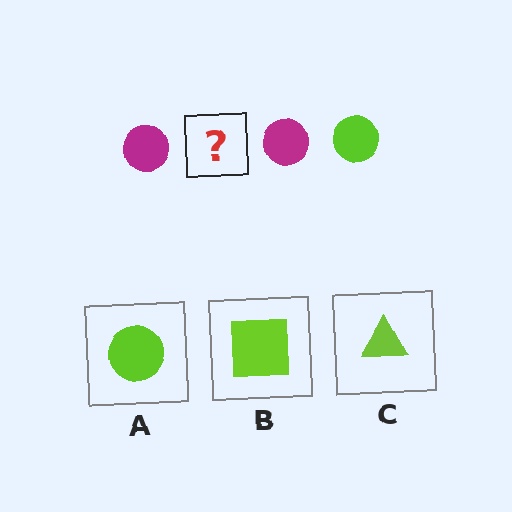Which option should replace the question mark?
Option A.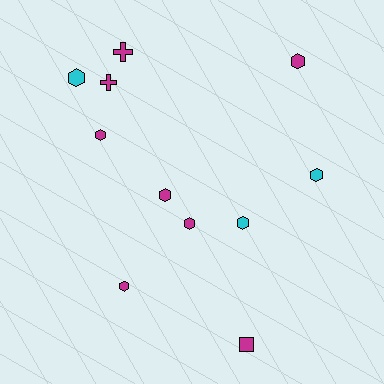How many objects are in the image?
There are 11 objects.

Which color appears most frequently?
Magenta, with 8 objects.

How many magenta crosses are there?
There are 2 magenta crosses.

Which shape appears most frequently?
Hexagon, with 8 objects.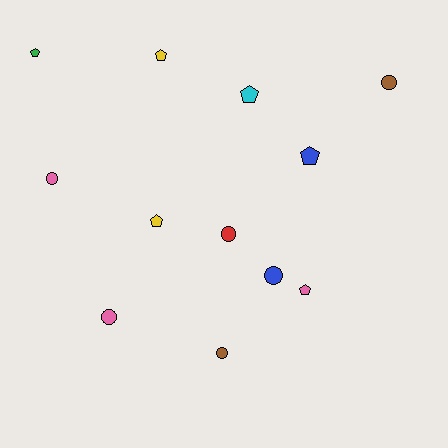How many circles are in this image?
There are 6 circles.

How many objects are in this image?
There are 12 objects.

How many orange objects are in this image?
There are no orange objects.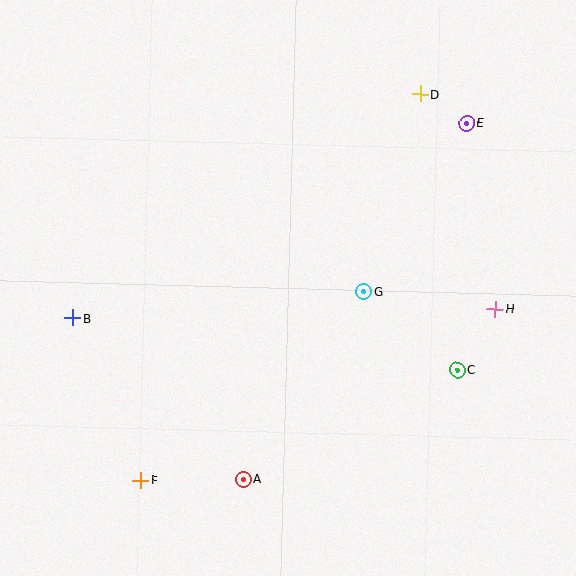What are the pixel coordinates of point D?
Point D is at (421, 94).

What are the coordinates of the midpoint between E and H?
The midpoint between E and H is at (481, 216).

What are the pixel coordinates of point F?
Point F is at (141, 480).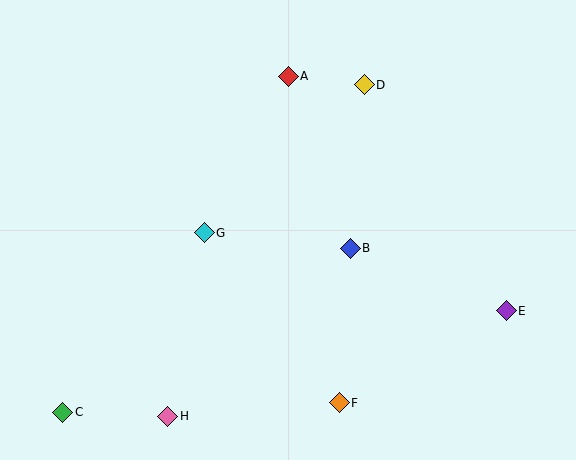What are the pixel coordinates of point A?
Point A is at (288, 76).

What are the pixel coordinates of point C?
Point C is at (63, 412).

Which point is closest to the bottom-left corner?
Point C is closest to the bottom-left corner.